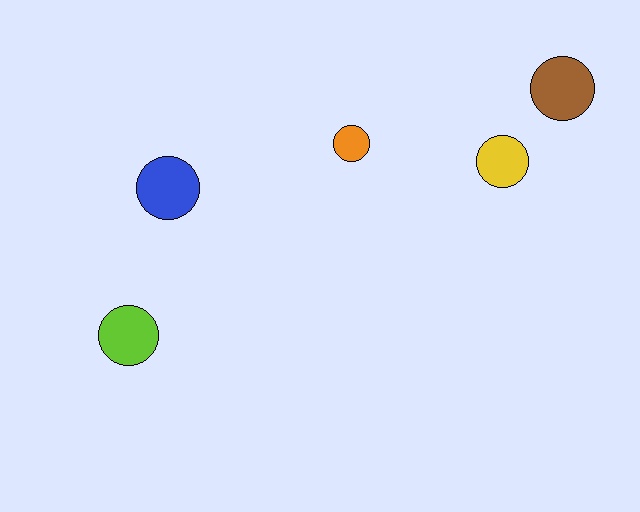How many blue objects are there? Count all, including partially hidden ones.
There is 1 blue object.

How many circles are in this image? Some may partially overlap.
There are 5 circles.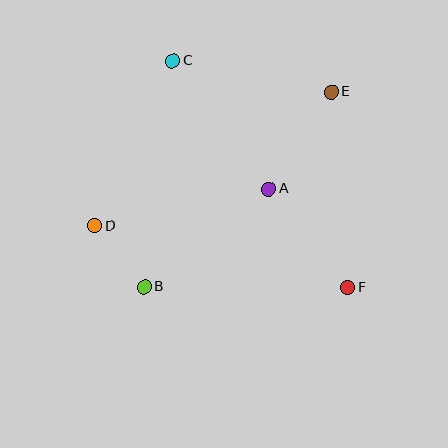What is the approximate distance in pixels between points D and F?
The distance between D and F is approximately 260 pixels.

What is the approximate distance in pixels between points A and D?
The distance between A and D is approximately 178 pixels.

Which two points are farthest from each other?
Points C and F are farthest from each other.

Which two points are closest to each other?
Points B and D are closest to each other.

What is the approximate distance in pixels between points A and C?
The distance between A and C is approximately 160 pixels.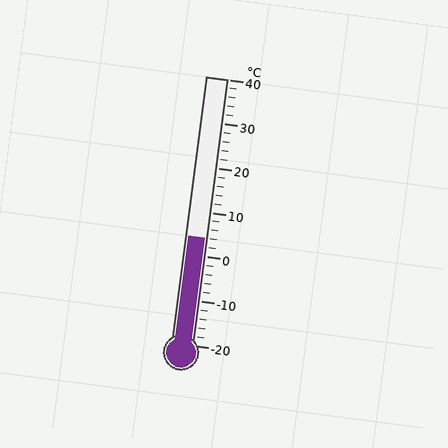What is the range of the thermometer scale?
The thermometer scale ranges from -20°C to 40°C.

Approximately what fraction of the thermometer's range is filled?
The thermometer is filled to approximately 40% of its range.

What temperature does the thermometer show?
The thermometer shows approximately 4°C.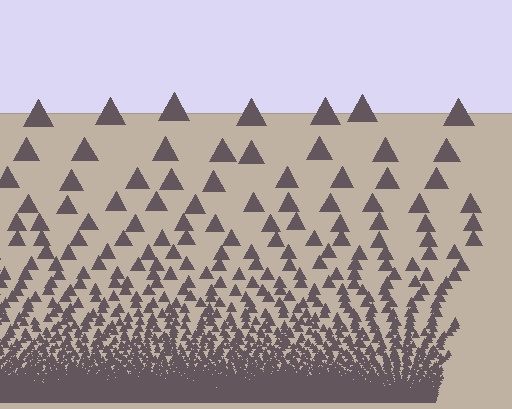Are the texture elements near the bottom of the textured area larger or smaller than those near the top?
Smaller. The gradient is inverted — elements near the bottom are smaller and denser.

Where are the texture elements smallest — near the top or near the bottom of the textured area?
Near the bottom.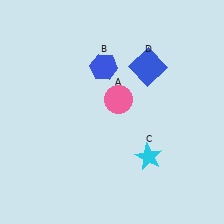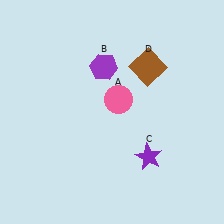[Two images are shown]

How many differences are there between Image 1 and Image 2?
There are 3 differences between the two images.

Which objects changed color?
B changed from blue to purple. C changed from cyan to purple. D changed from blue to brown.